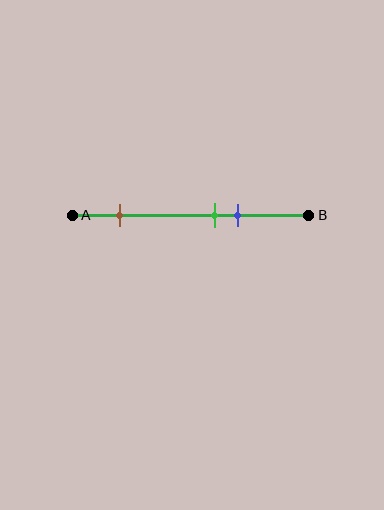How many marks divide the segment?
There are 3 marks dividing the segment.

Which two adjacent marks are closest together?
The green and blue marks are the closest adjacent pair.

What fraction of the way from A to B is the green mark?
The green mark is approximately 60% (0.6) of the way from A to B.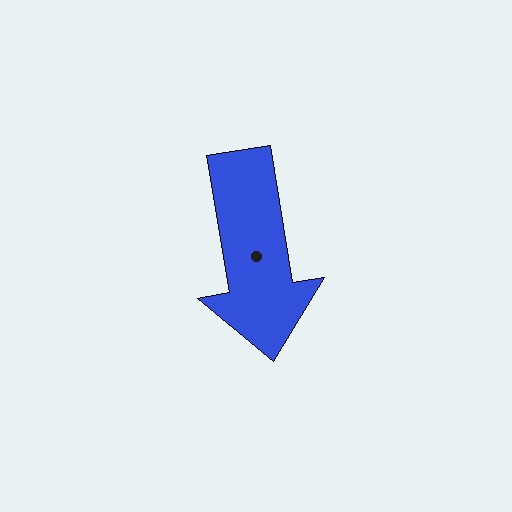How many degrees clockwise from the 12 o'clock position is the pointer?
Approximately 171 degrees.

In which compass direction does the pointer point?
South.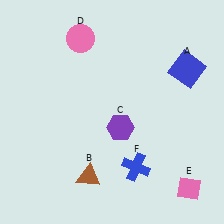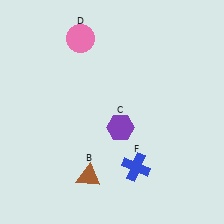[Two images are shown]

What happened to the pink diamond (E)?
The pink diamond (E) was removed in Image 2. It was in the bottom-right area of Image 1.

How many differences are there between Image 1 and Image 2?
There are 2 differences between the two images.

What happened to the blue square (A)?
The blue square (A) was removed in Image 2. It was in the top-right area of Image 1.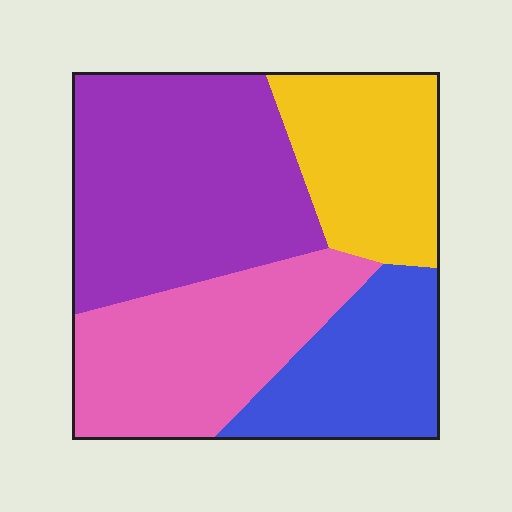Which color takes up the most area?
Purple, at roughly 35%.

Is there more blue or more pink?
Pink.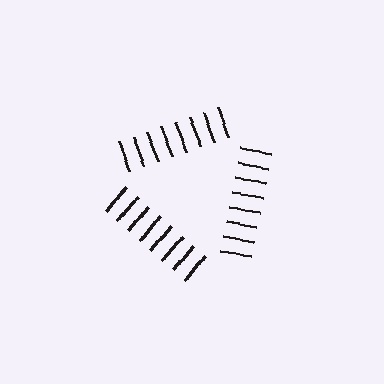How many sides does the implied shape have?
3 sides — the line-ends trace a triangle.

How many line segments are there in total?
24 — 8 along each of the 3 edges.